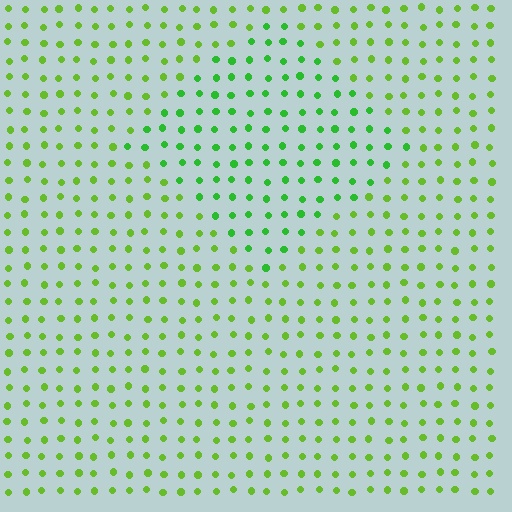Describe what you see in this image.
The image is filled with small lime elements in a uniform arrangement. A diamond-shaped region is visible where the elements are tinted to a slightly different hue, forming a subtle color boundary.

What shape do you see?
I see a diamond.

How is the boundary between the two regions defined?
The boundary is defined purely by a slight shift in hue (about 27 degrees). Spacing, size, and orientation are identical on both sides.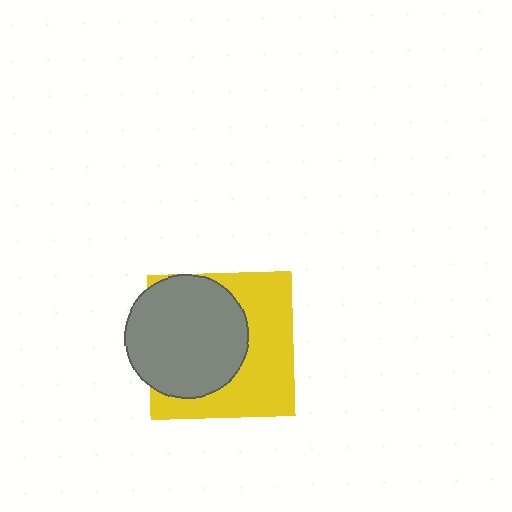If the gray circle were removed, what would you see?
You would see the complete yellow square.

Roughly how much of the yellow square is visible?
About half of it is visible (roughly 50%).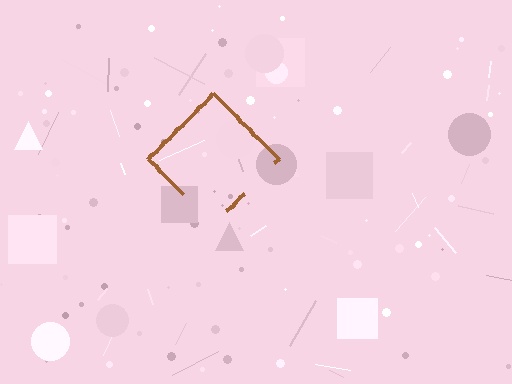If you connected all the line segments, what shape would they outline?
They would outline a diamond.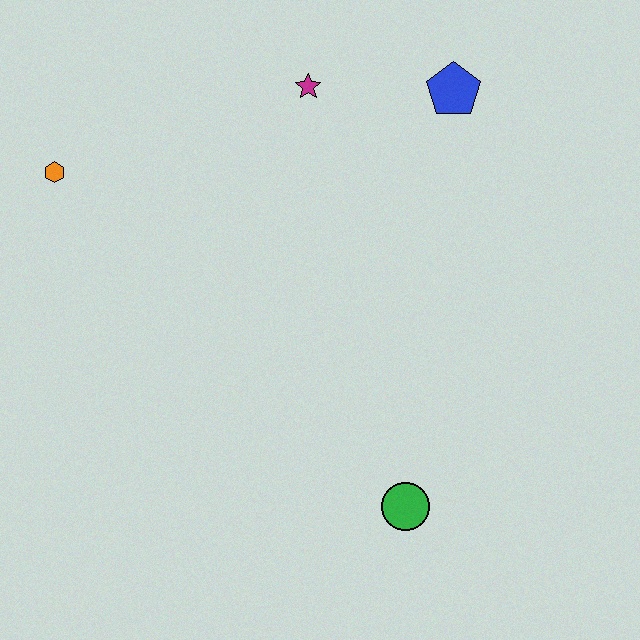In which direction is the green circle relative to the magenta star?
The green circle is below the magenta star.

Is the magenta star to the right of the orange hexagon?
Yes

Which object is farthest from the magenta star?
The green circle is farthest from the magenta star.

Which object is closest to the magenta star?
The blue pentagon is closest to the magenta star.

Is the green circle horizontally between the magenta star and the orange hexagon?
No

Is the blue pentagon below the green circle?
No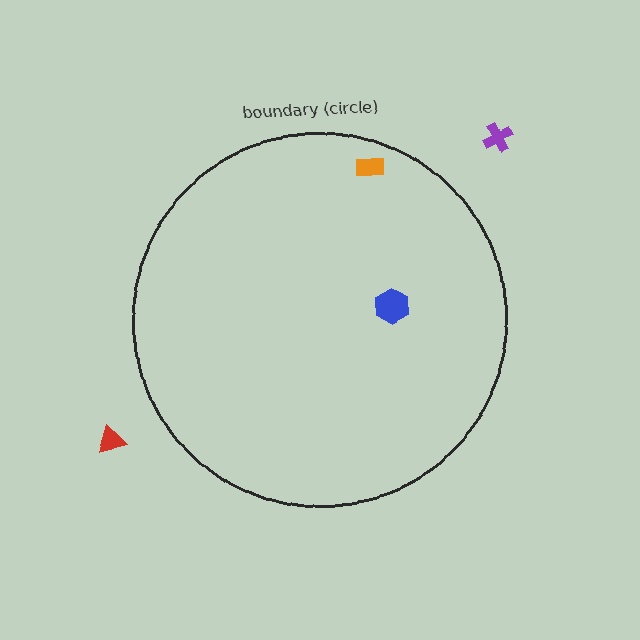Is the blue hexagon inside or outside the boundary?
Inside.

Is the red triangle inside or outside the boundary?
Outside.